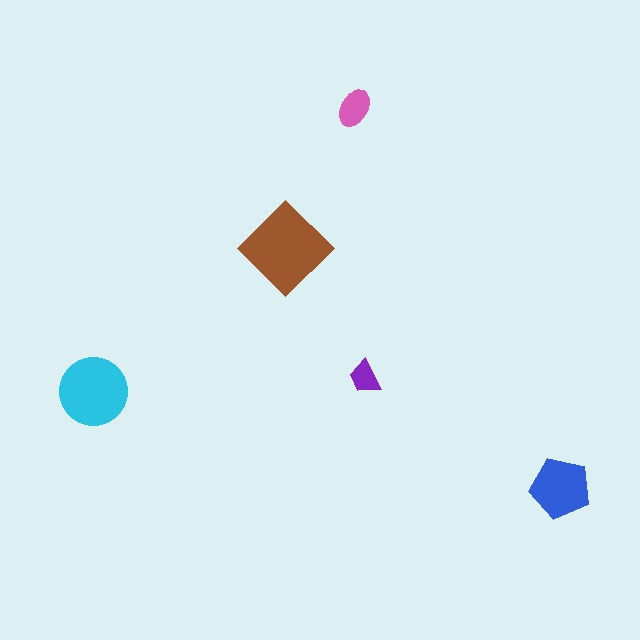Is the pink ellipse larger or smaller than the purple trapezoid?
Larger.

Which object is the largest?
The brown diamond.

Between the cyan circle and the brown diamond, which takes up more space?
The brown diamond.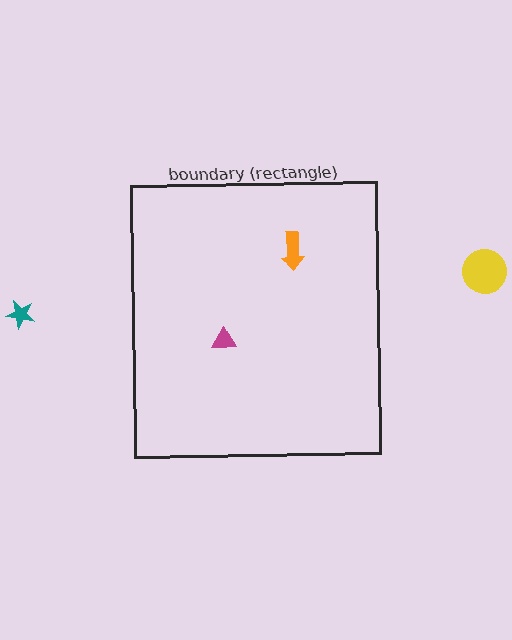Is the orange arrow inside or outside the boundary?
Inside.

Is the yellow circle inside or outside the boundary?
Outside.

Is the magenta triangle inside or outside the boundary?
Inside.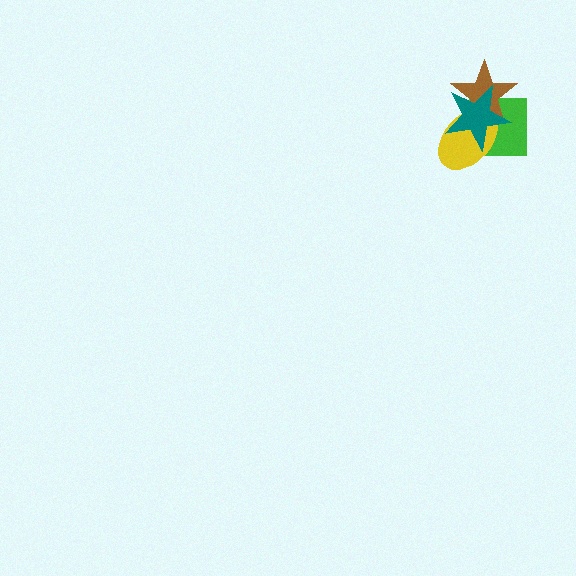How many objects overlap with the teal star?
3 objects overlap with the teal star.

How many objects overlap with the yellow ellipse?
3 objects overlap with the yellow ellipse.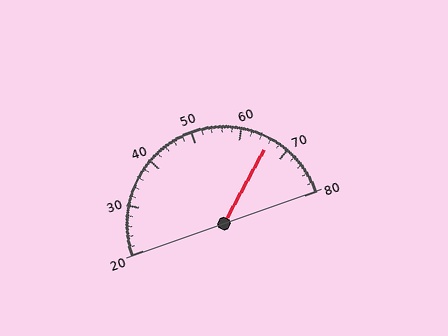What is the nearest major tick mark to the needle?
The nearest major tick mark is 70.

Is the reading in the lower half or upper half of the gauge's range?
The reading is in the upper half of the range (20 to 80).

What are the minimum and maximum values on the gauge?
The gauge ranges from 20 to 80.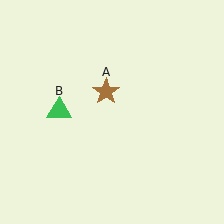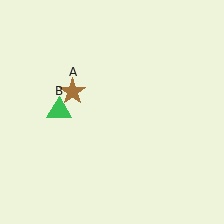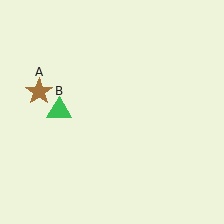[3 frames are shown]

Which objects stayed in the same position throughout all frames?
Green triangle (object B) remained stationary.